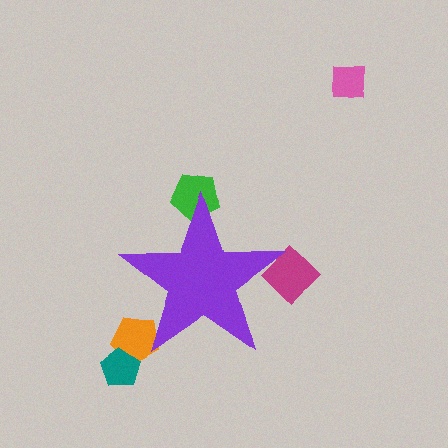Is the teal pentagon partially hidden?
No, the teal pentagon is fully visible.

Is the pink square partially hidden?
No, the pink square is fully visible.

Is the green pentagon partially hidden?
Yes, the green pentagon is partially hidden behind the purple star.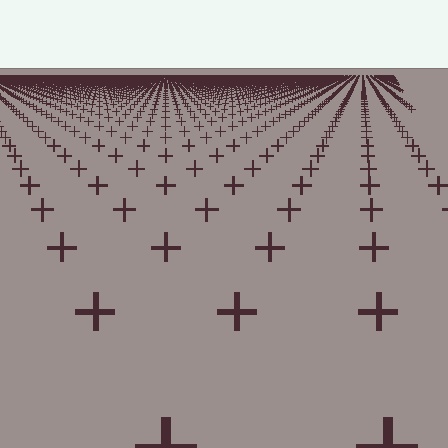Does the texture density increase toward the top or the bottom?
Density increases toward the top.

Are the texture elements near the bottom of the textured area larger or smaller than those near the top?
Larger. Near the bottom, elements are closer to the viewer and appear at a bigger on-screen size.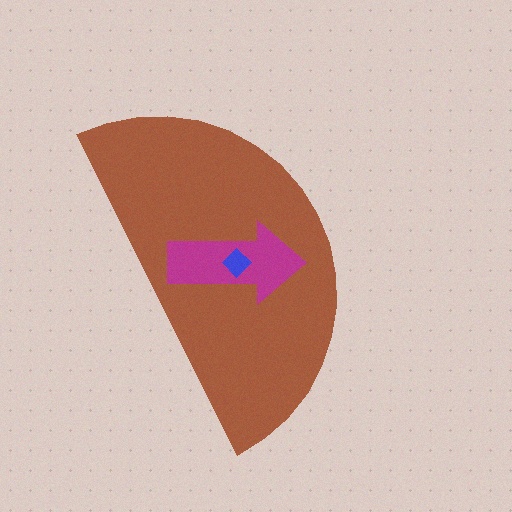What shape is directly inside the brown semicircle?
The magenta arrow.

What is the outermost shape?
The brown semicircle.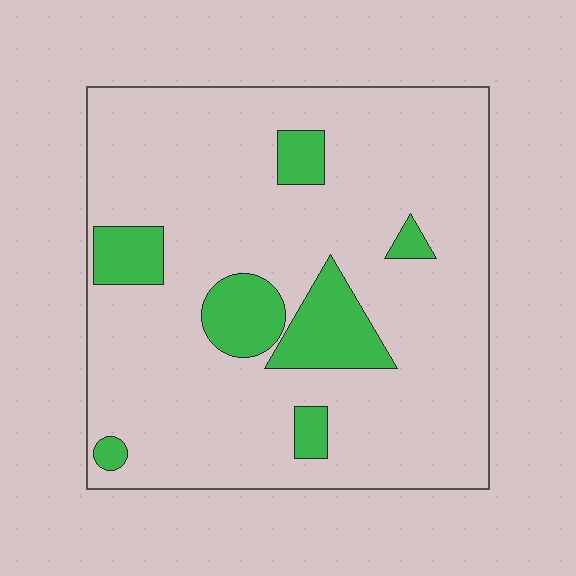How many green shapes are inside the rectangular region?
7.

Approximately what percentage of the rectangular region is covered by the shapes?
Approximately 15%.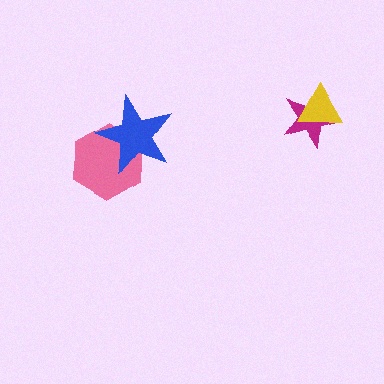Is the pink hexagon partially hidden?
Yes, it is partially covered by another shape.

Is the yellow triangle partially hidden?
No, no other shape covers it.